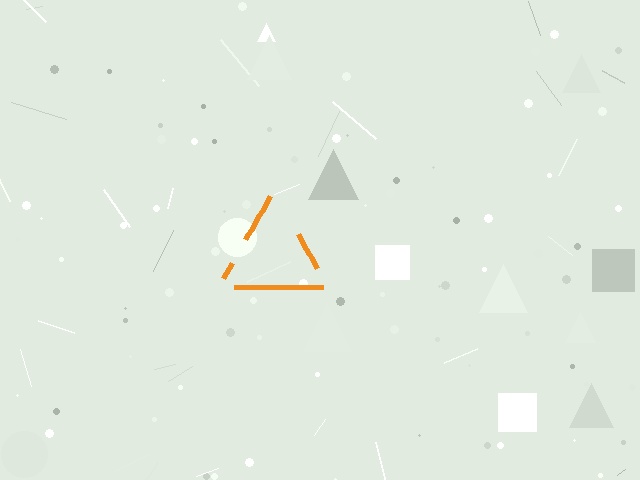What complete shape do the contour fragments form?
The contour fragments form a triangle.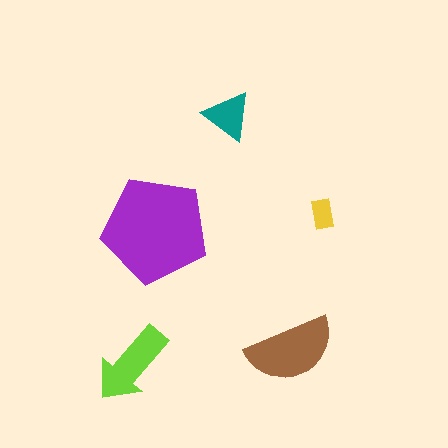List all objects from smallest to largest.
The yellow rectangle, the teal triangle, the lime arrow, the brown semicircle, the purple pentagon.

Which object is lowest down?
The lime arrow is bottommost.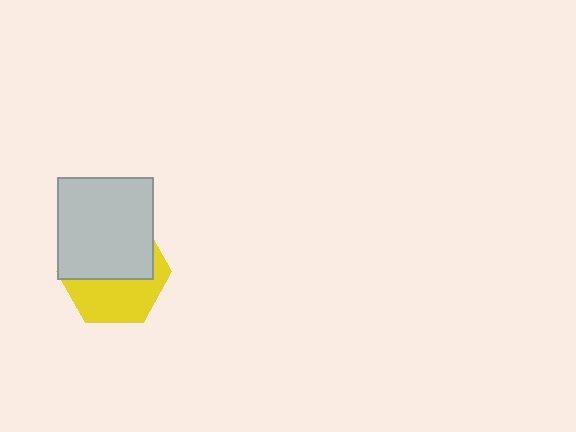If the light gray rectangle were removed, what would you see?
You would see the complete yellow hexagon.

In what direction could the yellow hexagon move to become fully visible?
The yellow hexagon could move down. That would shift it out from behind the light gray rectangle entirely.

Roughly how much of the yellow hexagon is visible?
About half of it is visible (roughly 46%).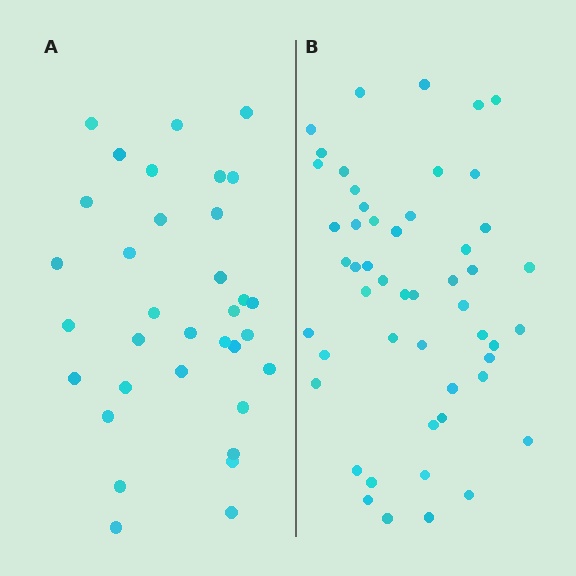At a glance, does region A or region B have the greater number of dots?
Region B (the right region) has more dots.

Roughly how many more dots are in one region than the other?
Region B has approximately 15 more dots than region A.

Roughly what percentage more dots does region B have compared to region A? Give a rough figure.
About 50% more.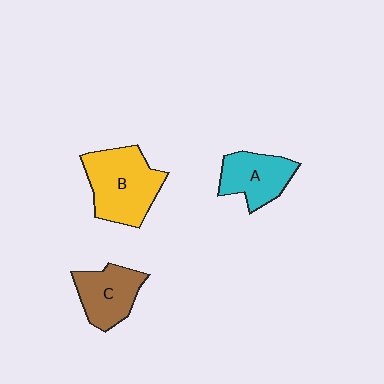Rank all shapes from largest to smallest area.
From largest to smallest: B (yellow), C (brown), A (cyan).